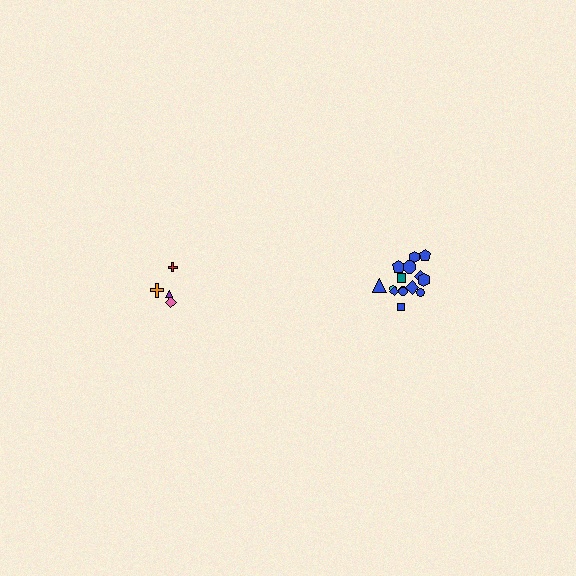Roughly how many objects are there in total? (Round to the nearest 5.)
Roughly 20 objects in total.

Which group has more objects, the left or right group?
The right group.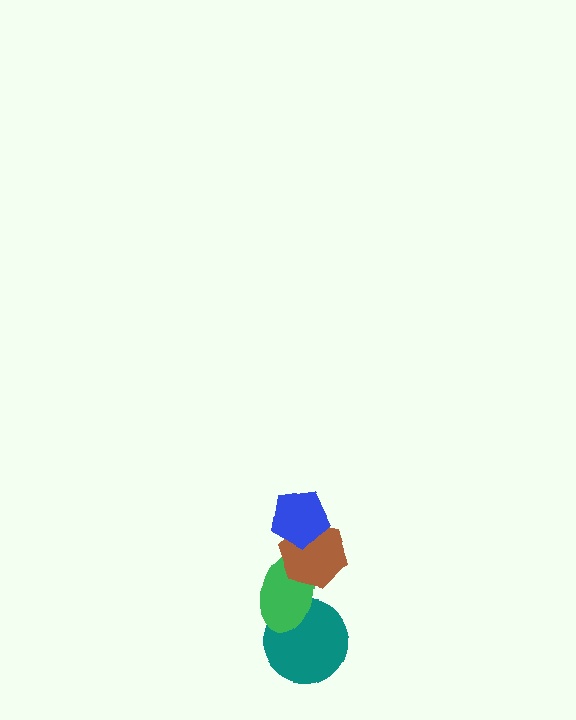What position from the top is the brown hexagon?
The brown hexagon is 2nd from the top.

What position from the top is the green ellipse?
The green ellipse is 3rd from the top.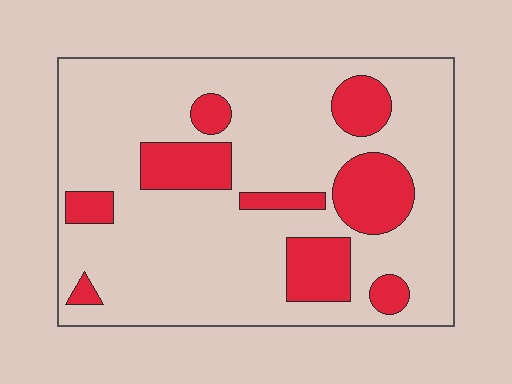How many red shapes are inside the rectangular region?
9.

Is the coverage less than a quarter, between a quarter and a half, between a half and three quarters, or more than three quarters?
Less than a quarter.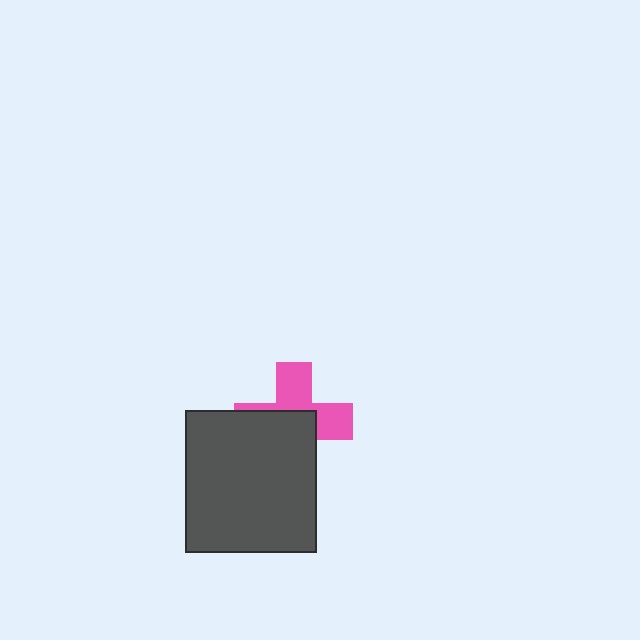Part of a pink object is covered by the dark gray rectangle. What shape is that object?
It is a cross.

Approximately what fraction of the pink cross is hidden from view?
Roughly 55% of the pink cross is hidden behind the dark gray rectangle.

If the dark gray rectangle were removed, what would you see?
You would see the complete pink cross.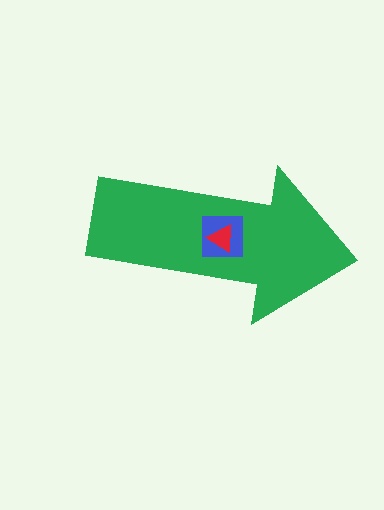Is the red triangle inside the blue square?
Yes.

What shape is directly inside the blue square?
The red triangle.